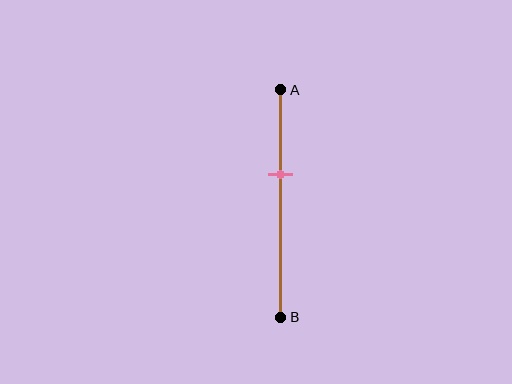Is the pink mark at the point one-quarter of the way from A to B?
No, the mark is at about 35% from A, not at the 25% one-quarter point.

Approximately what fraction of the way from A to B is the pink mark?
The pink mark is approximately 35% of the way from A to B.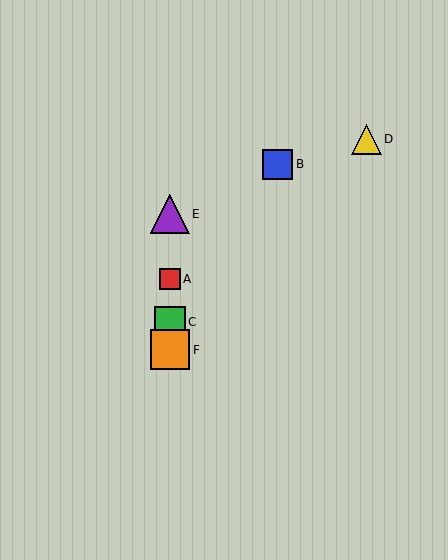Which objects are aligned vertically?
Objects A, C, E, F are aligned vertically.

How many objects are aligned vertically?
4 objects (A, C, E, F) are aligned vertically.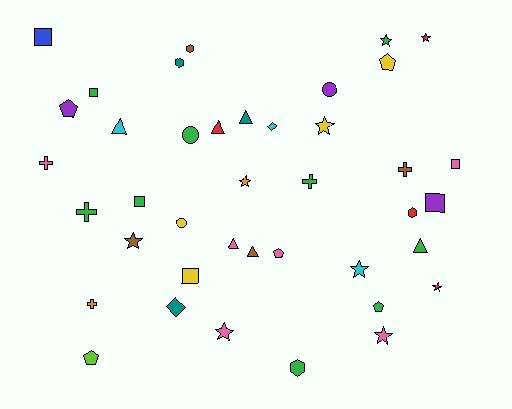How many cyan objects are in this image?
There are 3 cyan objects.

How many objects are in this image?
There are 40 objects.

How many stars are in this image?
There are 9 stars.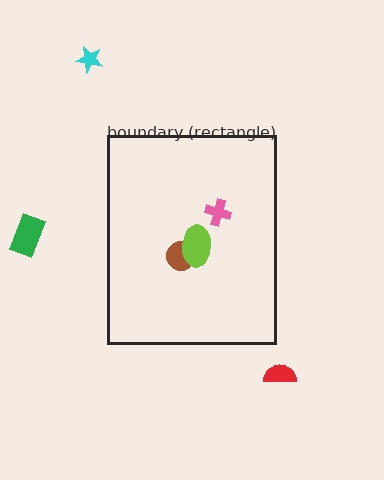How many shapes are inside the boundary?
3 inside, 3 outside.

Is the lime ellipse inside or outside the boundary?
Inside.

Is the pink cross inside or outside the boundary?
Inside.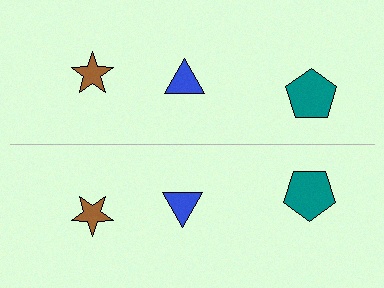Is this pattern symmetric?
Yes, this pattern has bilateral (reflection) symmetry.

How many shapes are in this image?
There are 6 shapes in this image.